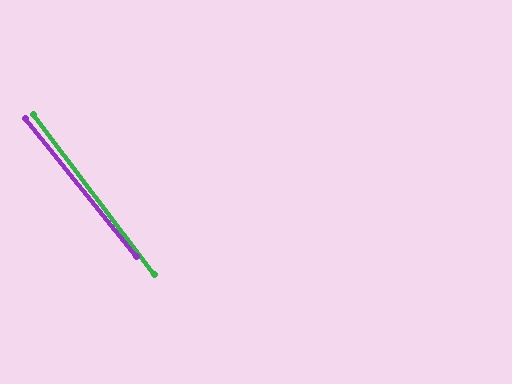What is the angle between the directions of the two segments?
Approximately 2 degrees.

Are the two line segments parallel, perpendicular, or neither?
Parallel — their directions differ by only 1.6°.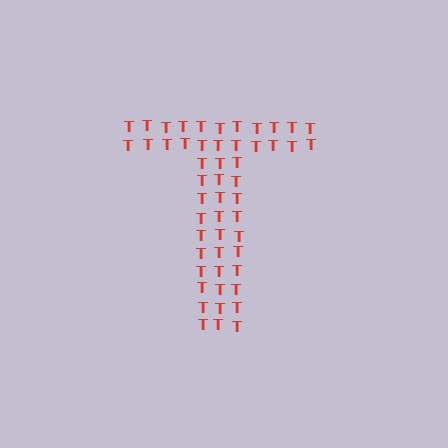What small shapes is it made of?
It is made of small letter T's.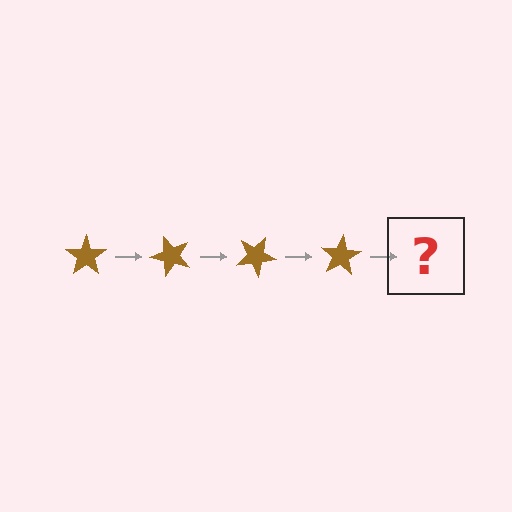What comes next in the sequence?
The next element should be a brown star rotated 200 degrees.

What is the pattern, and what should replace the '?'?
The pattern is that the star rotates 50 degrees each step. The '?' should be a brown star rotated 200 degrees.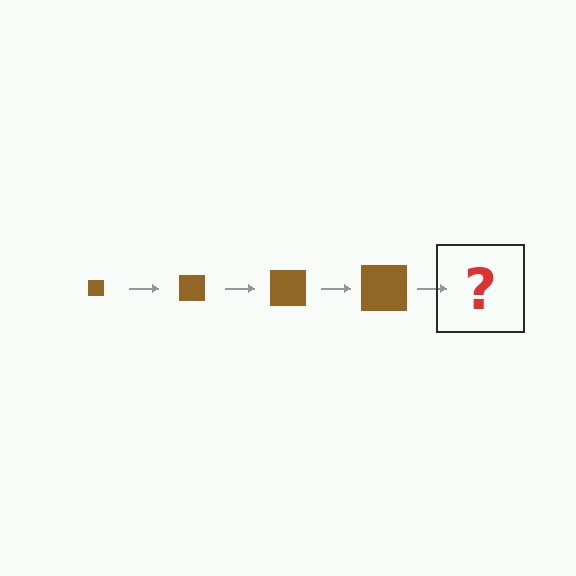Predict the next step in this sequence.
The next step is a brown square, larger than the previous one.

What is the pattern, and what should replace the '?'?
The pattern is that the square gets progressively larger each step. The '?' should be a brown square, larger than the previous one.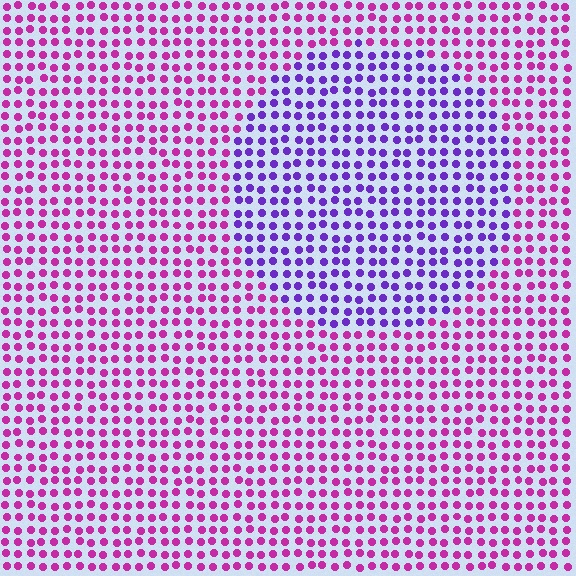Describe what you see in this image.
The image is filled with small magenta elements in a uniform arrangement. A circle-shaped region is visible where the elements are tinted to a slightly different hue, forming a subtle color boundary.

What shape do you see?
I see a circle.